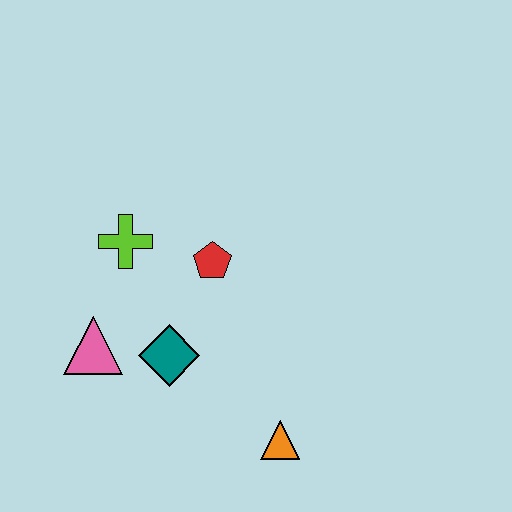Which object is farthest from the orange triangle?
The lime cross is farthest from the orange triangle.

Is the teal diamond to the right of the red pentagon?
No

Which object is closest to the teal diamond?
The pink triangle is closest to the teal diamond.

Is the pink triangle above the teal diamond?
Yes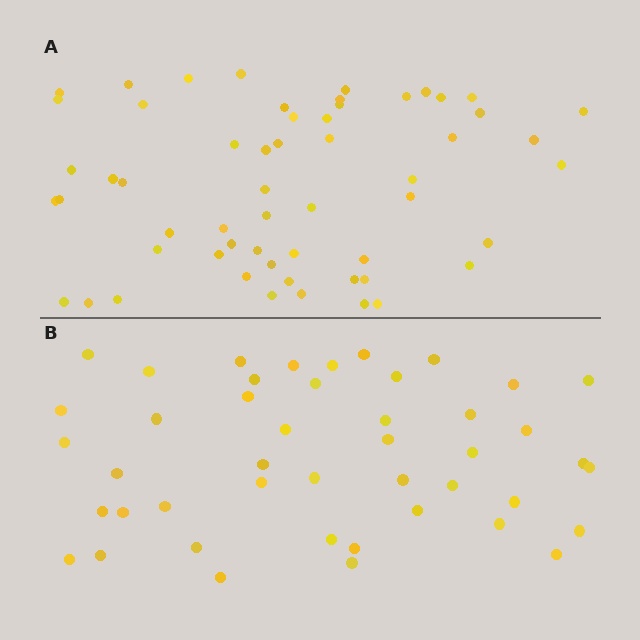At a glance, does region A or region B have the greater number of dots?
Region A (the top region) has more dots.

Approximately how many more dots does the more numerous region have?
Region A has roughly 12 or so more dots than region B.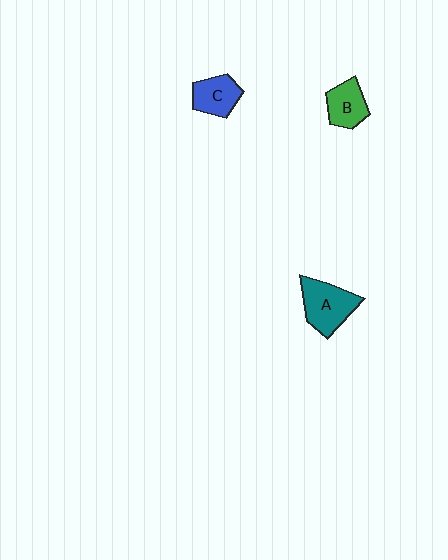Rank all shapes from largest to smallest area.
From largest to smallest: A (teal), C (blue), B (green).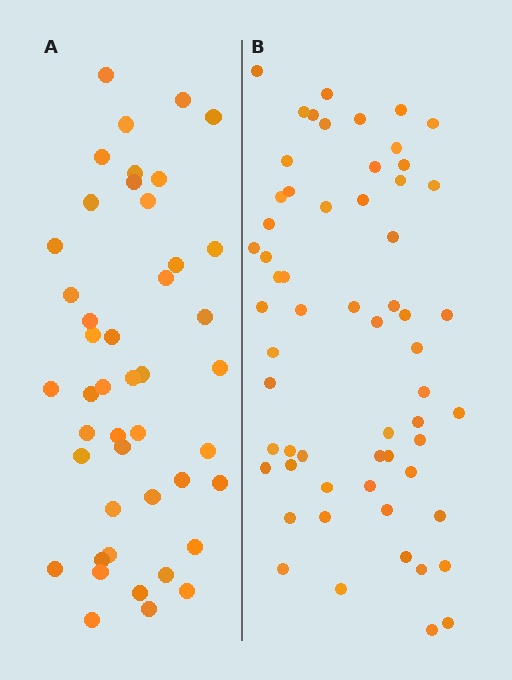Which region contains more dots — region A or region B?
Region B (the right region) has more dots.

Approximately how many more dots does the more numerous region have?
Region B has approximately 15 more dots than region A.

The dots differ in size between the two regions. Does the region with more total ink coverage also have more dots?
No. Region A has more total ink coverage because its dots are larger, but region B actually contains more individual dots. Total area can be misleading — the number of items is what matters here.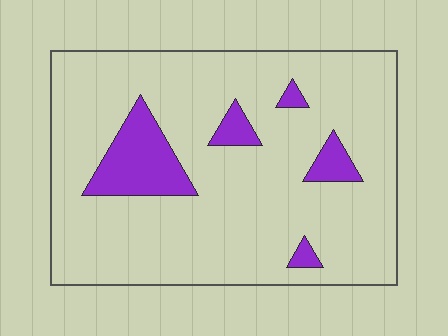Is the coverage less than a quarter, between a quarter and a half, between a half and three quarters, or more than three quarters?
Less than a quarter.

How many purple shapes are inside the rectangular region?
5.